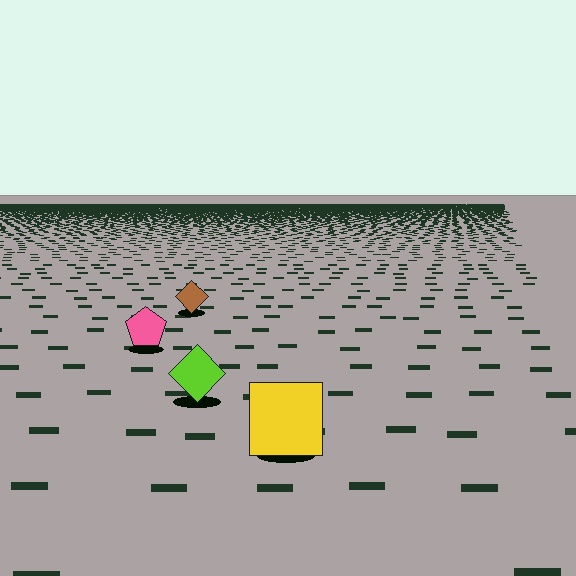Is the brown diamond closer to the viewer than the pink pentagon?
No. The pink pentagon is closer — you can tell from the texture gradient: the ground texture is coarser near it.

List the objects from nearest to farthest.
From nearest to farthest: the yellow square, the lime diamond, the pink pentagon, the brown diamond.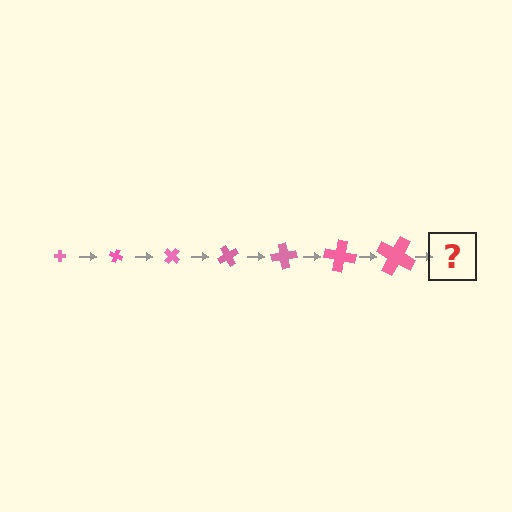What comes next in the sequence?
The next element should be a cross, larger than the previous one and rotated 140 degrees from the start.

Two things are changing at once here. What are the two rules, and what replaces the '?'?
The two rules are that the cross grows larger each step and it rotates 20 degrees each step. The '?' should be a cross, larger than the previous one and rotated 140 degrees from the start.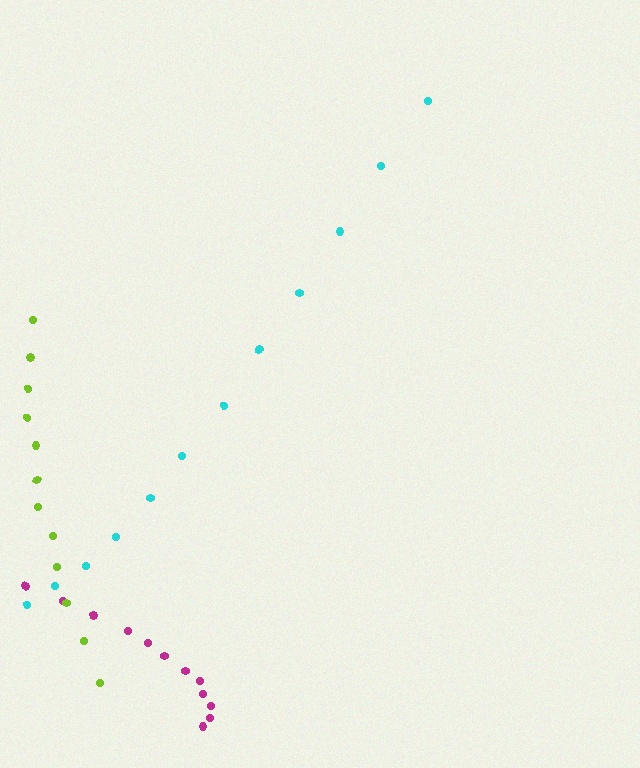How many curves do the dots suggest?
There are 3 distinct paths.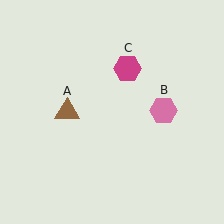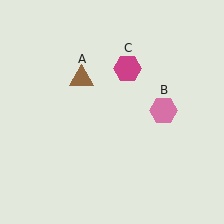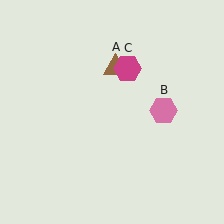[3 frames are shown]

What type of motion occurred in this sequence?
The brown triangle (object A) rotated clockwise around the center of the scene.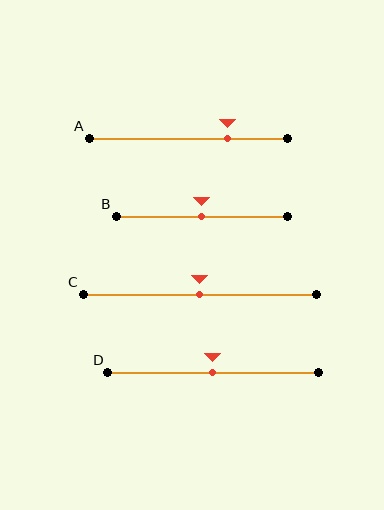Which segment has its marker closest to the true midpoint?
Segment B has its marker closest to the true midpoint.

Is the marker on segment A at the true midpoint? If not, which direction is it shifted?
No, the marker on segment A is shifted to the right by about 20% of the segment length.